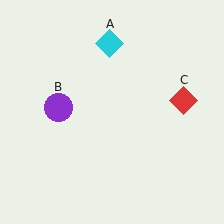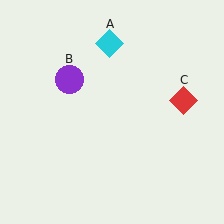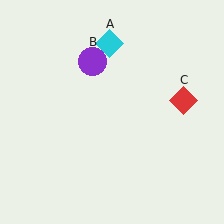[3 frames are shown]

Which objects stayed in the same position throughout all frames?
Cyan diamond (object A) and red diamond (object C) remained stationary.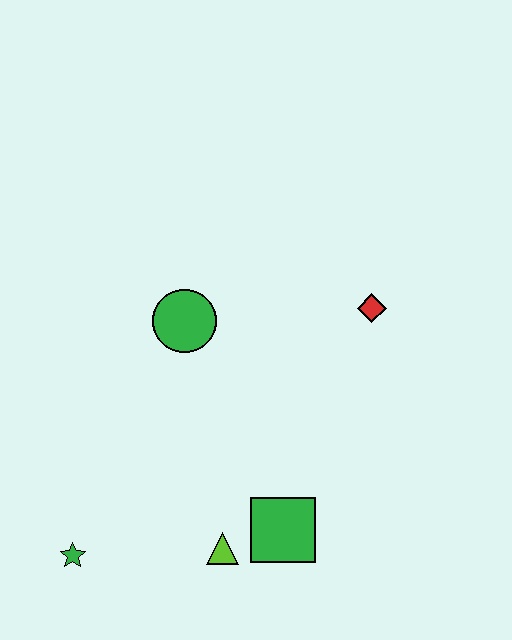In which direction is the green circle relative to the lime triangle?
The green circle is above the lime triangle.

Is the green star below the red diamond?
Yes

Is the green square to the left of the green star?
No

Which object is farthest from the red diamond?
The green star is farthest from the red diamond.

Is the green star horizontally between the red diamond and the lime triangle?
No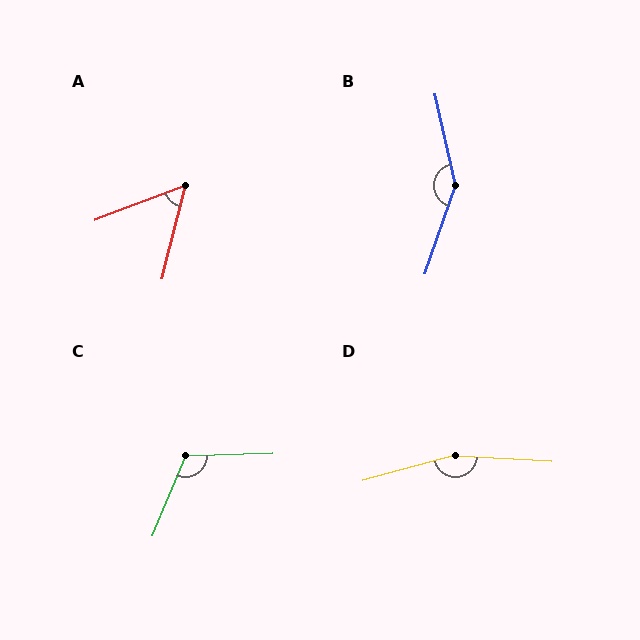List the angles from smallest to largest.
A (55°), C (114°), B (148°), D (161°).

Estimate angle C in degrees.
Approximately 114 degrees.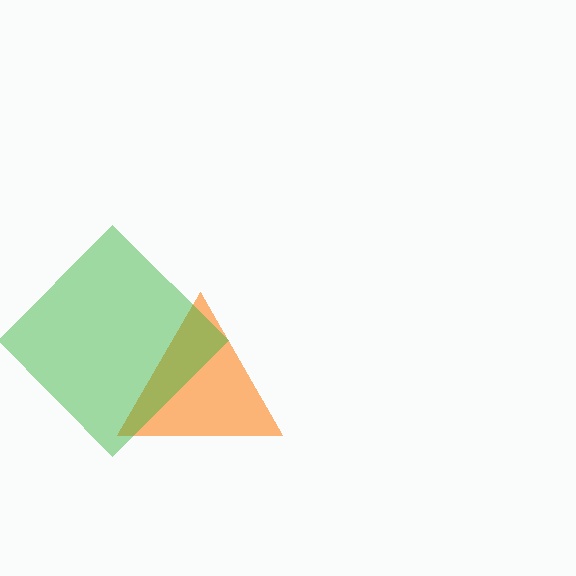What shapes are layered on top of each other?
The layered shapes are: an orange triangle, a green diamond.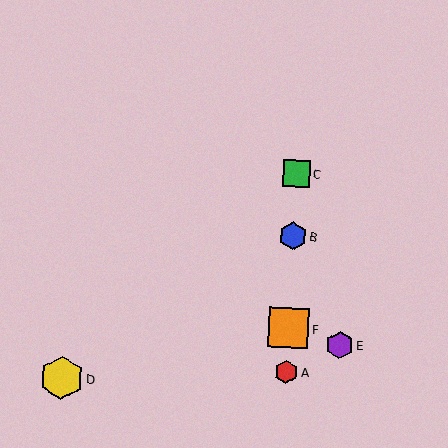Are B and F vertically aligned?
Yes, both are at x≈293.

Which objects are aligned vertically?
Objects A, B, C, F are aligned vertically.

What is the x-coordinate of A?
Object A is at x≈286.